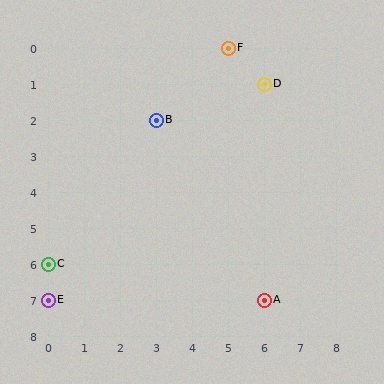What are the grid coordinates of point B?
Point B is at grid coordinates (3, 2).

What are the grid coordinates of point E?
Point E is at grid coordinates (0, 7).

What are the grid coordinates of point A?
Point A is at grid coordinates (6, 7).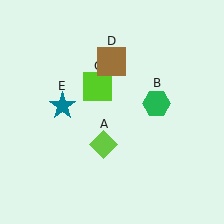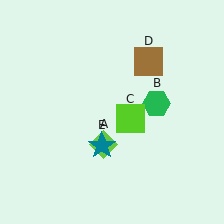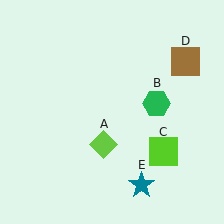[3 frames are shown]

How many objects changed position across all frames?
3 objects changed position: lime square (object C), brown square (object D), teal star (object E).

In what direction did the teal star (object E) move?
The teal star (object E) moved down and to the right.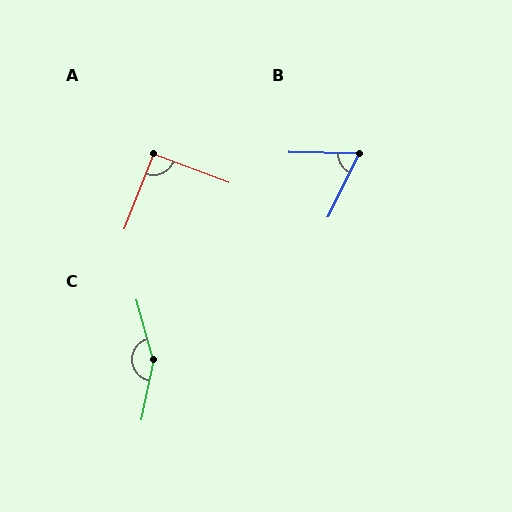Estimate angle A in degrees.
Approximately 91 degrees.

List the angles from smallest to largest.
B (65°), A (91°), C (153°).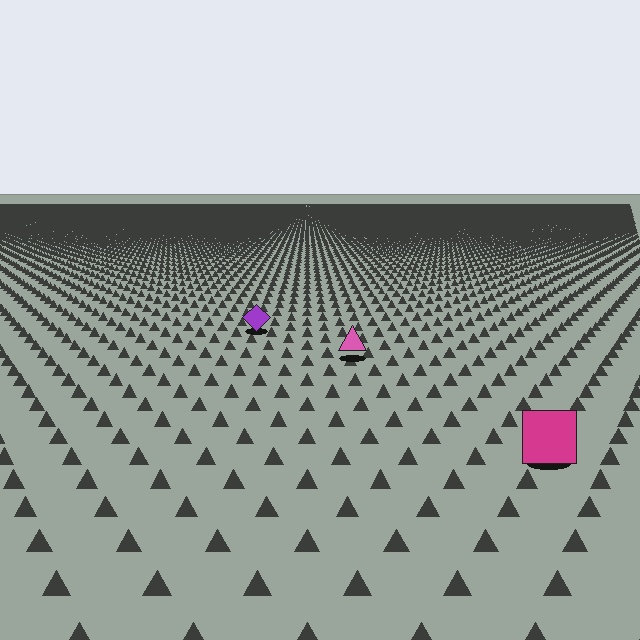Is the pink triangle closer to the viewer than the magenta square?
No. The magenta square is closer — you can tell from the texture gradient: the ground texture is coarser near it.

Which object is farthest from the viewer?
The purple diamond is farthest from the viewer. It appears smaller and the ground texture around it is denser.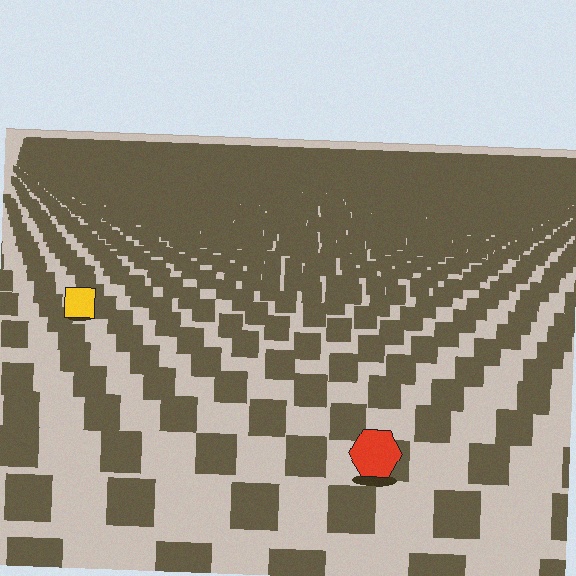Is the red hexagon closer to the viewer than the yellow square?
Yes. The red hexagon is closer — you can tell from the texture gradient: the ground texture is coarser near it.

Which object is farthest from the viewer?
The yellow square is farthest from the viewer. It appears smaller and the ground texture around it is denser.